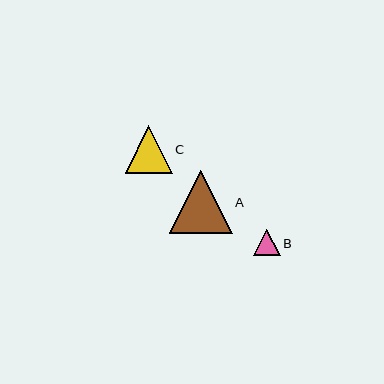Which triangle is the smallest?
Triangle B is the smallest with a size of approximately 27 pixels.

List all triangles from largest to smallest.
From largest to smallest: A, C, B.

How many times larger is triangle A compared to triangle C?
Triangle A is approximately 1.3 times the size of triangle C.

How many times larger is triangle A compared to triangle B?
Triangle A is approximately 2.4 times the size of triangle B.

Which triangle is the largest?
Triangle A is the largest with a size of approximately 63 pixels.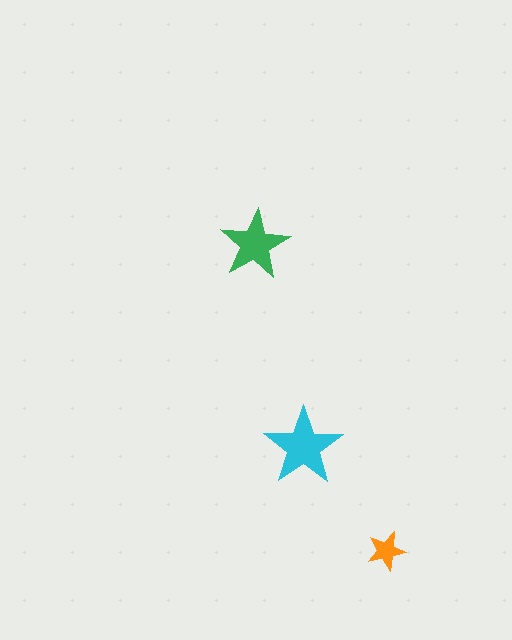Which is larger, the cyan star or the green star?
The cyan one.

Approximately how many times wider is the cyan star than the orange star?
About 2 times wider.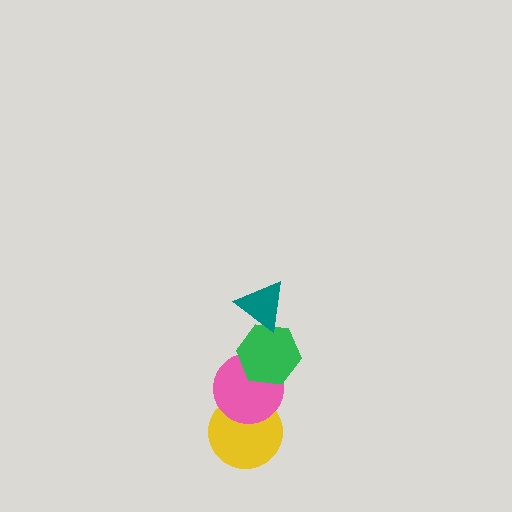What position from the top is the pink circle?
The pink circle is 3rd from the top.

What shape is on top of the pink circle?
The green hexagon is on top of the pink circle.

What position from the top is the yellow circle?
The yellow circle is 4th from the top.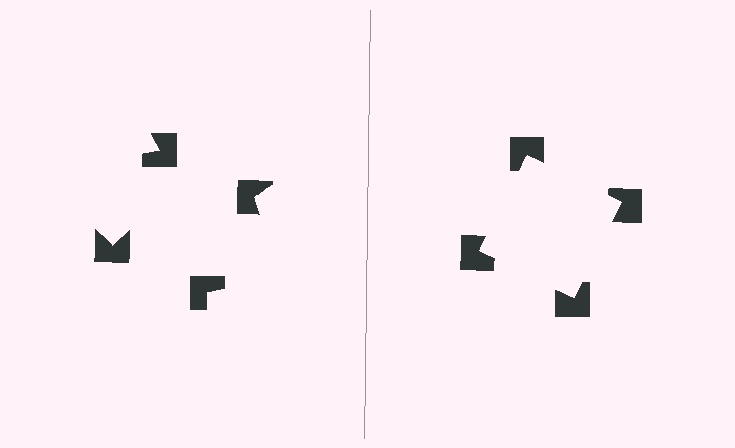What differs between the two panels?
The notched squares are positioned identically on both sides; only the wedge orientations differ. On the right they align to a square; on the left they are misaligned.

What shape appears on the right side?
An illusory square.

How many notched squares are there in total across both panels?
8 — 4 on each side.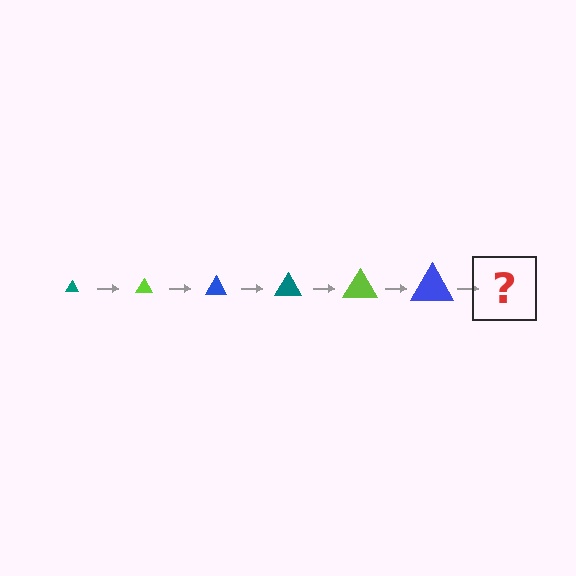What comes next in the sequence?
The next element should be a teal triangle, larger than the previous one.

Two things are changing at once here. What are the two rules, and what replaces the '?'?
The two rules are that the triangle grows larger each step and the color cycles through teal, lime, and blue. The '?' should be a teal triangle, larger than the previous one.